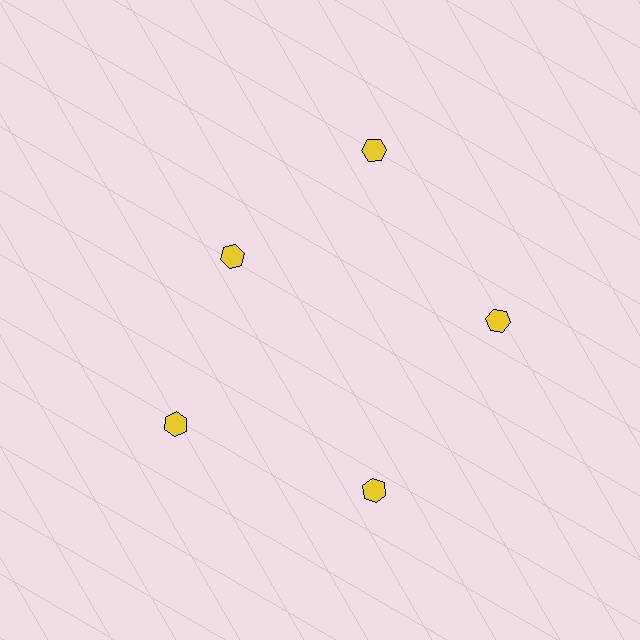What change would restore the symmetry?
The symmetry would be restored by moving it outward, back onto the ring so that all 5 hexagons sit at equal angles and equal distance from the center.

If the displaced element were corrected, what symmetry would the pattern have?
It would have 5-fold rotational symmetry — the pattern would map onto itself every 72 degrees.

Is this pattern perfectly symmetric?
No. The 5 yellow hexagons are arranged in a ring, but one element near the 10 o'clock position is pulled inward toward the center, breaking the 5-fold rotational symmetry.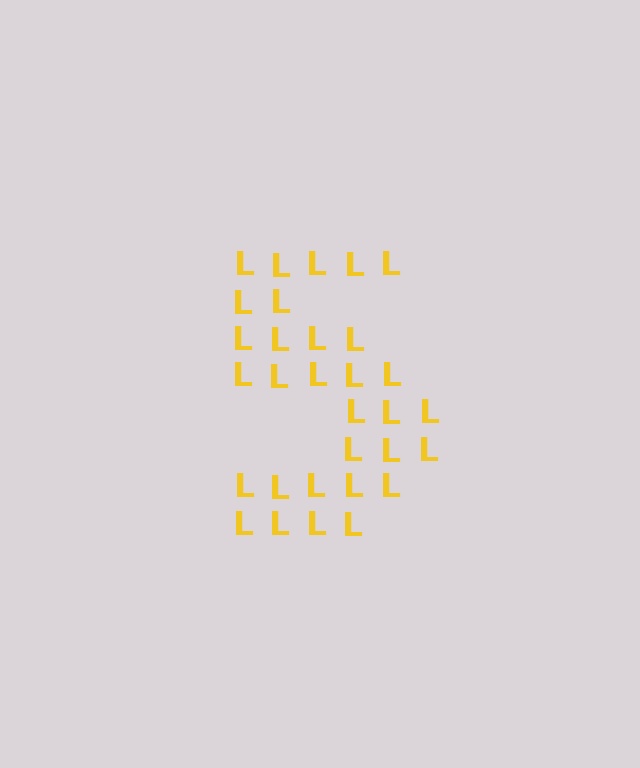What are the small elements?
The small elements are letter L's.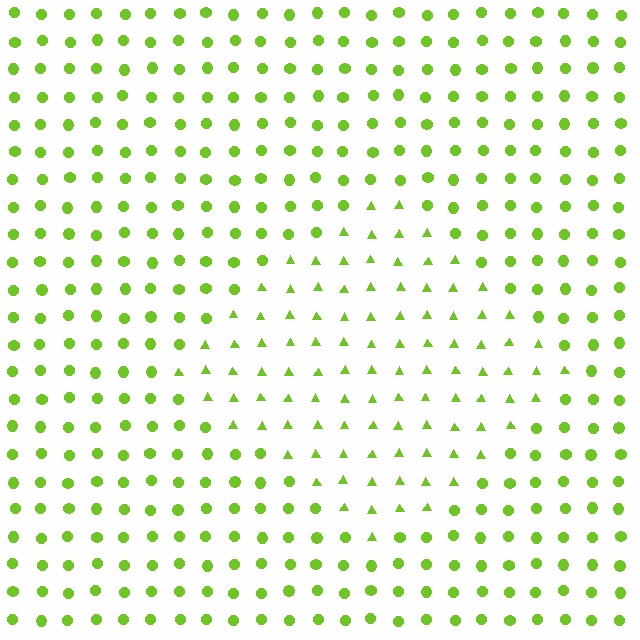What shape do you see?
I see a diamond.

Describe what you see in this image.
The image is filled with small lime elements arranged in a uniform grid. A diamond-shaped region contains triangles, while the surrounding area contains circles. The boundary is defined purely by the change in element shape.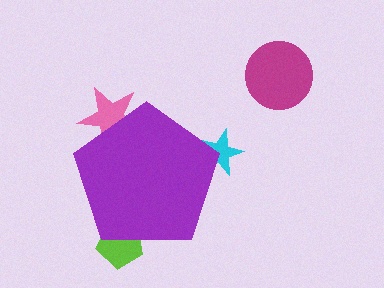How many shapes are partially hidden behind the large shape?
3 shapes are partially hidden.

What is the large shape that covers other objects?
A purple pentagon.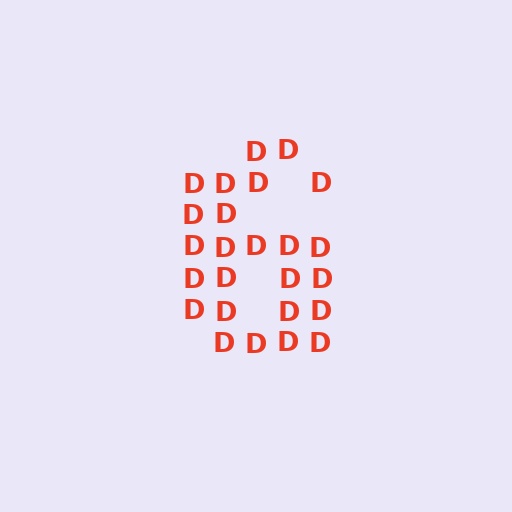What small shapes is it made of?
It is made of small letter D's.